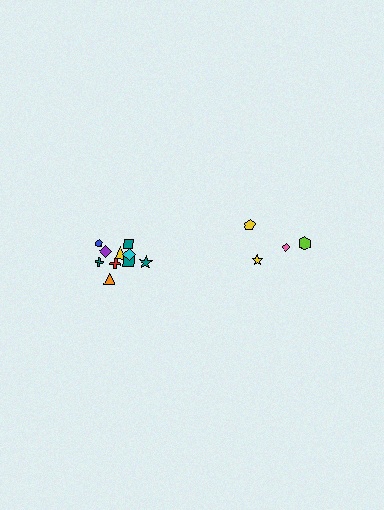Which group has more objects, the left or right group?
The left group.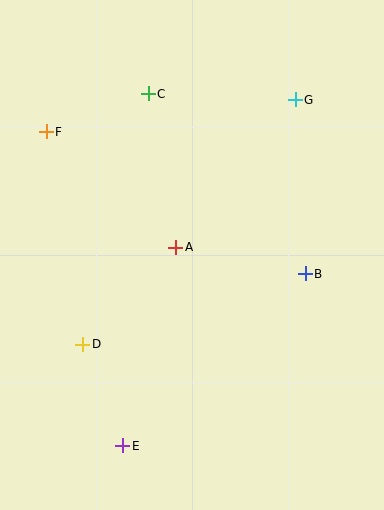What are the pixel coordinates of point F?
Point F is at (46, 132).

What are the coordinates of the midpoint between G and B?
The midpoint between G and B is at (300, 187).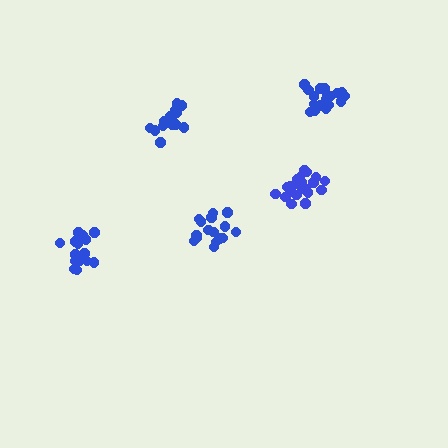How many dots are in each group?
Group 1: 18 dots, Group 2: 16 dots, Group 3: 16 dots, Group 4: 15 dots, Group 5: 20 dots (85 total).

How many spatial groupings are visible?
There are 5 spatial groupings.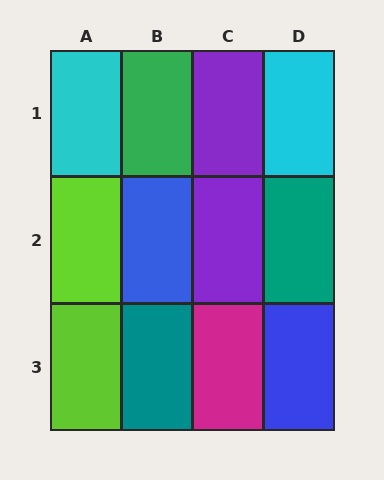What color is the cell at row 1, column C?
Purple.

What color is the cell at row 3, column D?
Blue.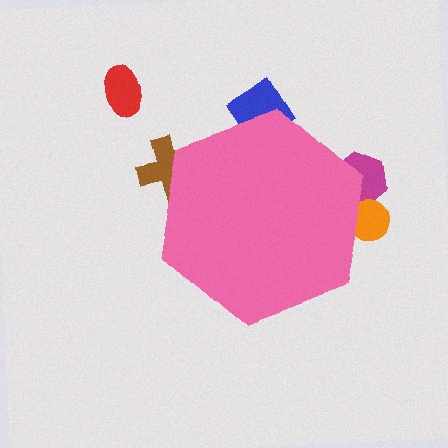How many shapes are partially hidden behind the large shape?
4 shapes are partially hidden.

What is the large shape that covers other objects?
A pink hexagon.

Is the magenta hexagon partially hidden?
Yes, the magenta hexagon is partially hidden behind the pink hexagon.